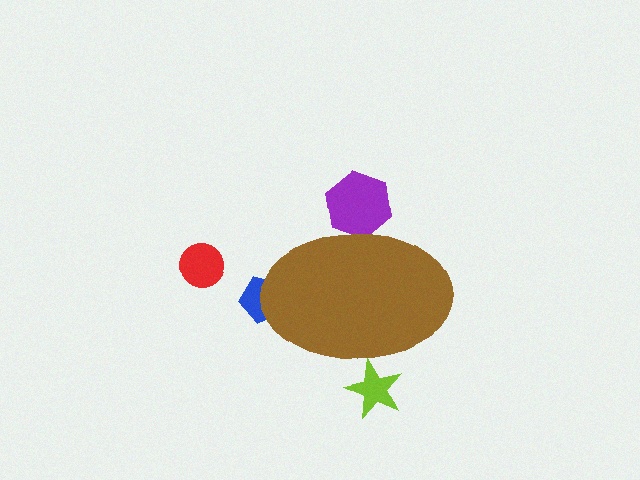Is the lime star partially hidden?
Yes, the lime star is partially hidden behind the brown ellipse.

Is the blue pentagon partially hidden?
Yes, the blue pentagon is partially hidden behind the brown ellipse.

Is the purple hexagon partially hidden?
Yes, the purple hexagon is partially hidden behind the brown ellipse.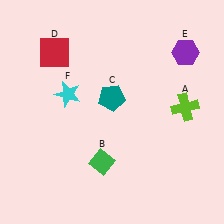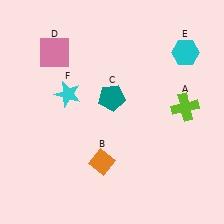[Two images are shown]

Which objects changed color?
B changed from green to orange. D changed from red to pink. E changed from purple to cyan.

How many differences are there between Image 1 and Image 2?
There are 3 differences between the two images.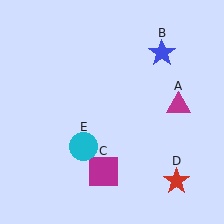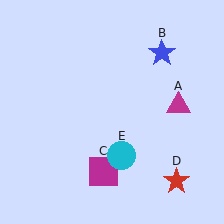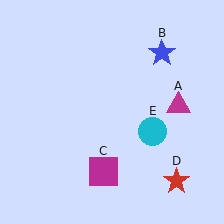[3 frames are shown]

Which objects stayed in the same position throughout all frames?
Magenta triangle (object A) and blue star (object B) and magenta square (object C) and red star (object D) remained stationary.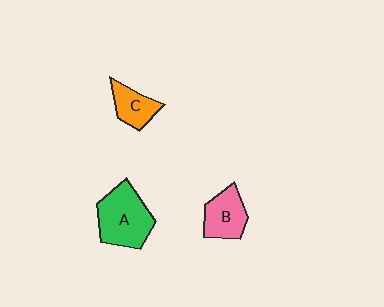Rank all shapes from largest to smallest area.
From largest to smallest: A (green), B (pink), C (orange).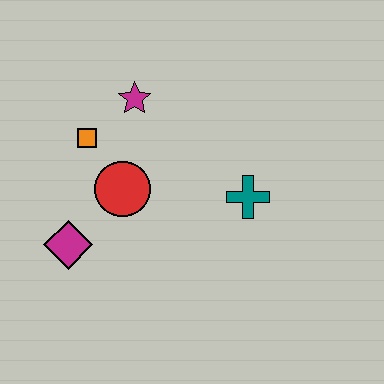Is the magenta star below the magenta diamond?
No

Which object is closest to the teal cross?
The red circle is closest to the teal cross.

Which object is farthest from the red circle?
The teal cross is farthest from the red circle.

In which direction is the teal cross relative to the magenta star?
The teal cross is to the right of the magenta star.